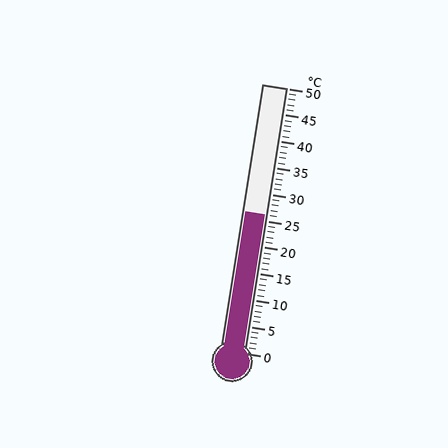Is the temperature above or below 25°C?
The temperature is above 25°C.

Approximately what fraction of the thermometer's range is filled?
The thermometer is filled to approximately 50% of its range.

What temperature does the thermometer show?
The thermometer shows approximately 26°C.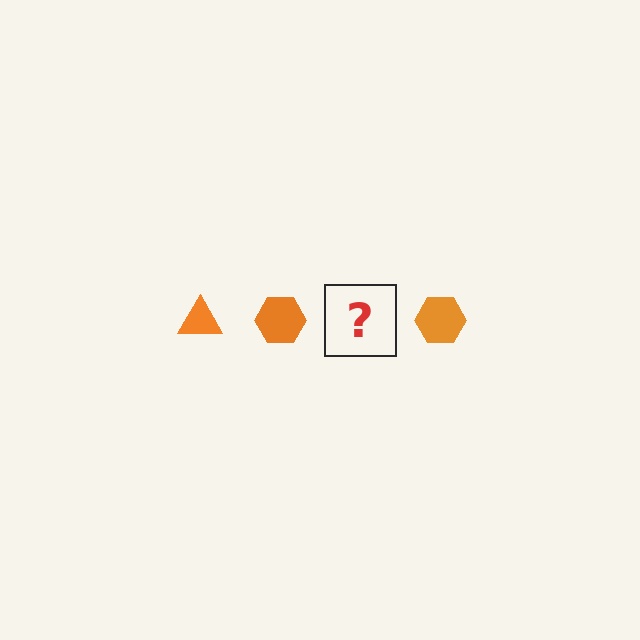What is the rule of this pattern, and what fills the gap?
The rule is that the pattern cycles through triangle, hexagon shapes in orange. The gap should be filled with an orange triangle.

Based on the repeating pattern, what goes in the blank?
The blank should be an orange triangle.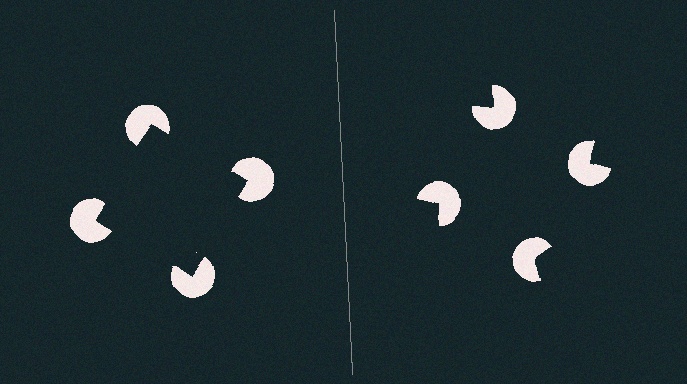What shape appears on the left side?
An illusory square.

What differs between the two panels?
The pac-man discs are positioned identically on both sides; only the wedge orientations differ. On the left they align to a square; on the right they are misaligned.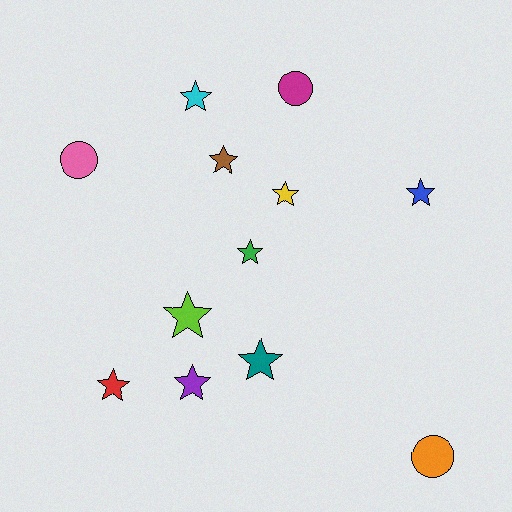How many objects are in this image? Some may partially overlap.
There are 12 objects.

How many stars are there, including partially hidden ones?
There are 9 stars.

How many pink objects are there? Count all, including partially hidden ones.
There is 1 pink object.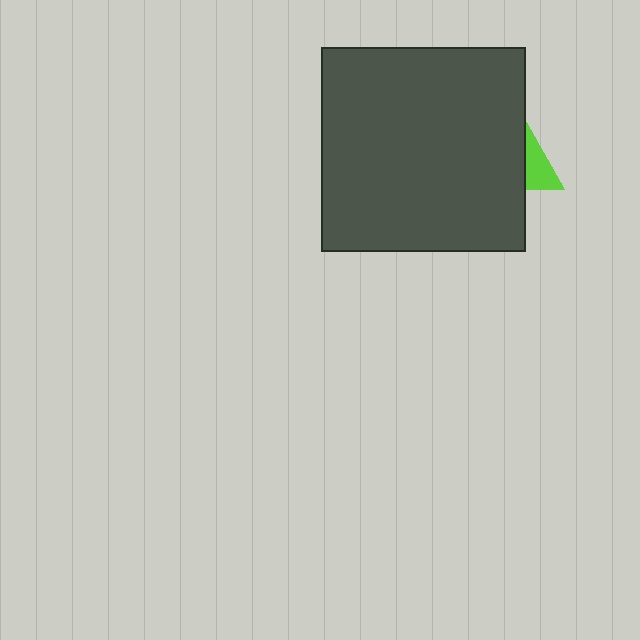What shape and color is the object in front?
The object in front is a dark gray square.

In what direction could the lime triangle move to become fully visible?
The lime triangle could move right. That would shift it out from behind the dark gray square entirely.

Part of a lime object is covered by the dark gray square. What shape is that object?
It is a triangle.